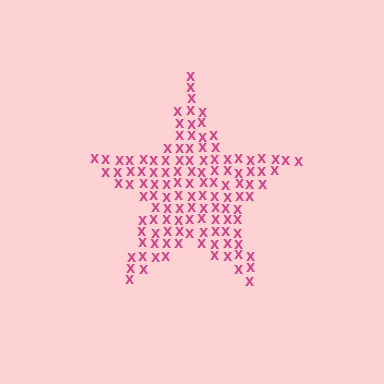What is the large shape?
The large shape is a star.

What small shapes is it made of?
It is made of small letter X's.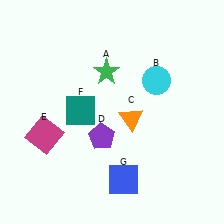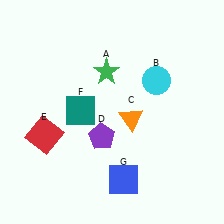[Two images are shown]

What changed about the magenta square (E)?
In Image 1, E is magenta. In Image 2, it changed to red.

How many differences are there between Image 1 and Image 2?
There is 1 difference between the two images.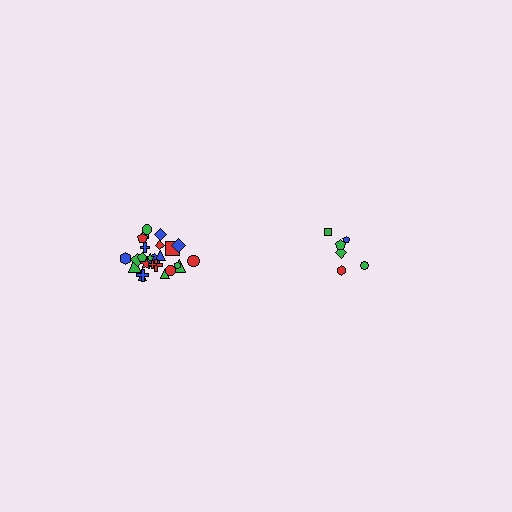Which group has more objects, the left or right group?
The left group.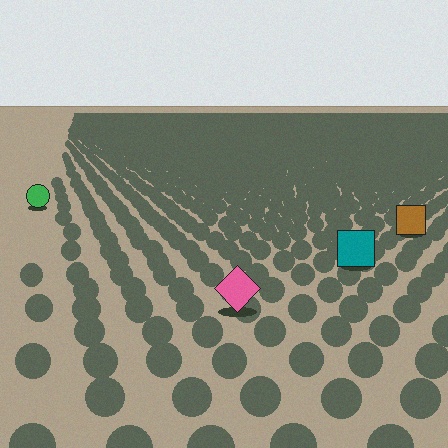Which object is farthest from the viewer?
The green circle is farthest from the viewer. It appears smaller and the ground texture around it is denser.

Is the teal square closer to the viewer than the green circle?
Yes. The teal square is closer — you can tell from the texture gradient: the ground texture is coarser near it.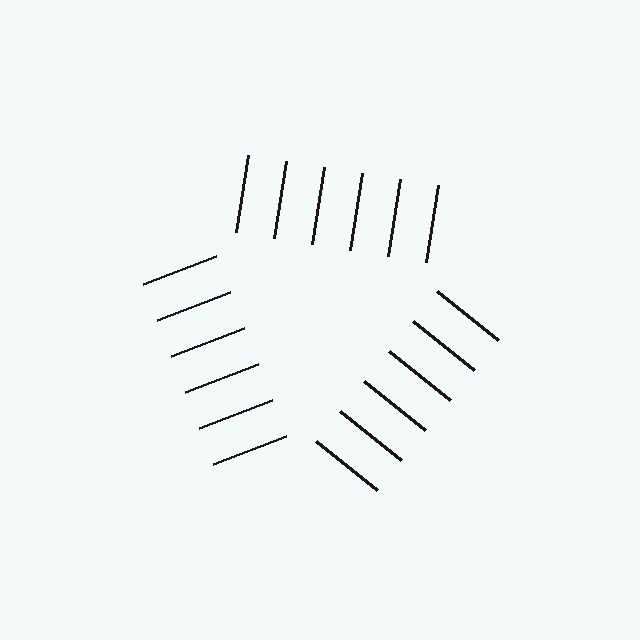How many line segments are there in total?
18 — 6 along each of the 3 edges.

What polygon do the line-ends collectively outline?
An illusory triangle — the line segments terminate on its edges but no continuous stroke is drawn.